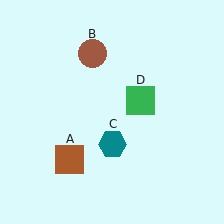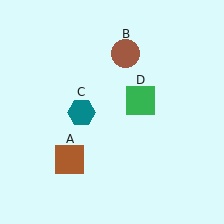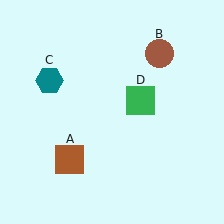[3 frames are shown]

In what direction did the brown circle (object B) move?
The brown circle (object B) moved right.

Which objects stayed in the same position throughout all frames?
Brown square (object A) and green square (object D) remained stationary.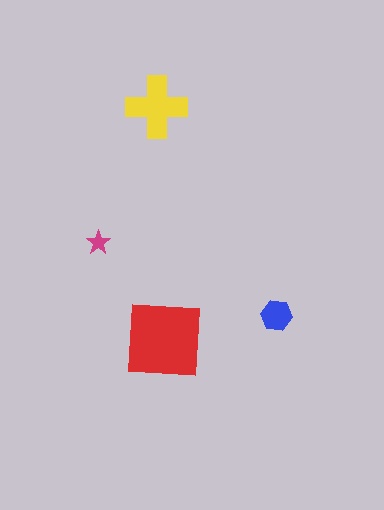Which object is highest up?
The yellow cross is topmost.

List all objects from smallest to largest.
The magenta star, the blue hexagon, the yellow cross, the red square.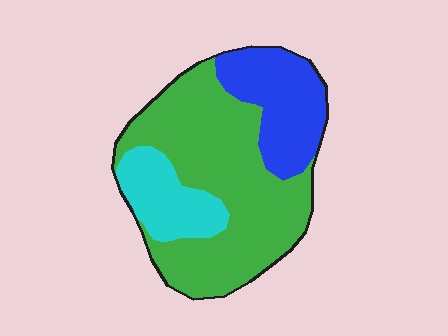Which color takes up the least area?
Cyan, at roughly 15%.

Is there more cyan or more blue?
Blue.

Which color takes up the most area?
Green, at roughly 60%.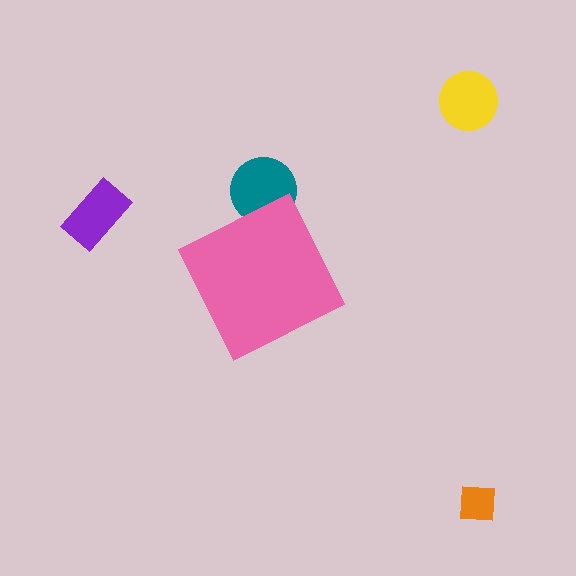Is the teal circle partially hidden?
Yes, the teal circle is partially hidden behind the pink diamond.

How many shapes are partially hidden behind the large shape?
1 shape is partially hidden.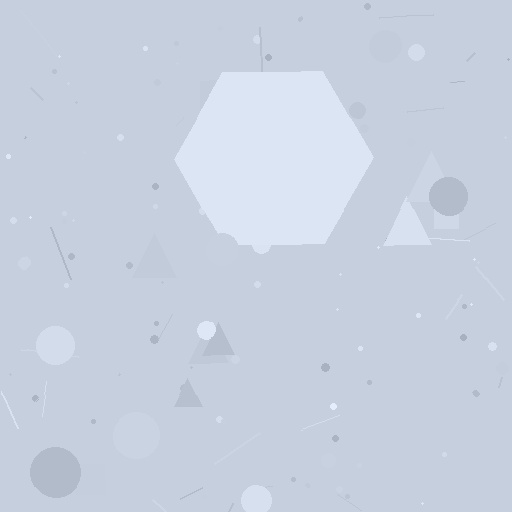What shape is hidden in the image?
A hexagon is hidden in the image.